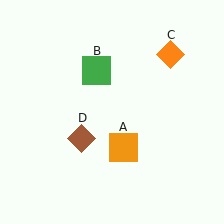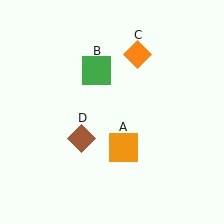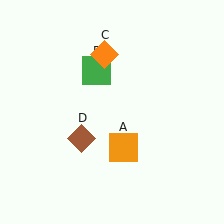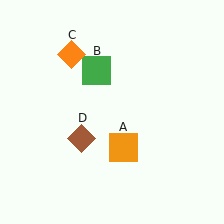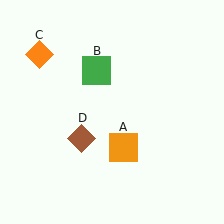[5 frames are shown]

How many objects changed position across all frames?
1 object changed position: orange diamond (object C).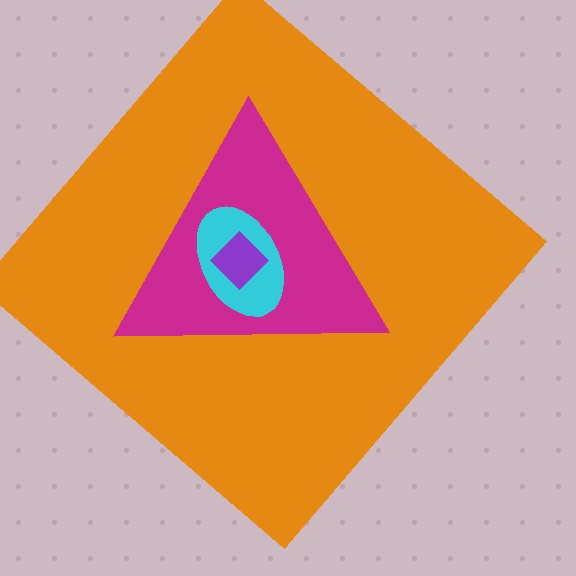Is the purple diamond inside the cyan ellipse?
Yes.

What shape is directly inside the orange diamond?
The magenta triangle.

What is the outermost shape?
The orange diamond.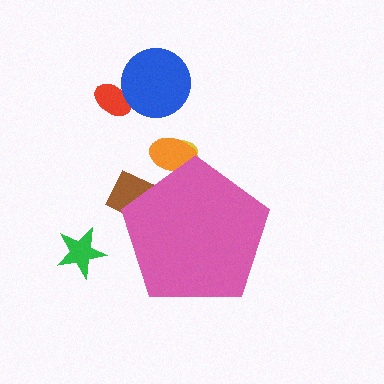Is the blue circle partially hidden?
No, the blue circle is fully visible.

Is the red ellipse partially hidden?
No, the red ellipse is fully visible.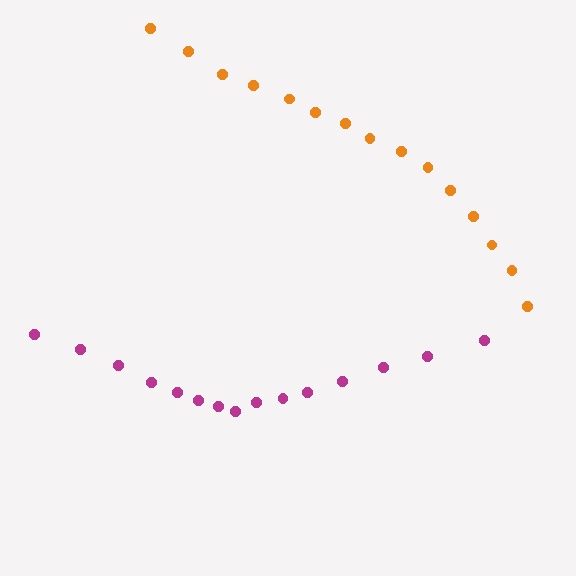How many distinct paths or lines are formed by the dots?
There are 2 distinct paths.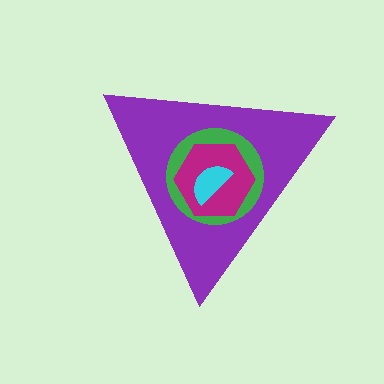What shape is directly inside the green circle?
The magenta hexagon.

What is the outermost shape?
The purple triangle.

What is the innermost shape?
The cyan semicircle.